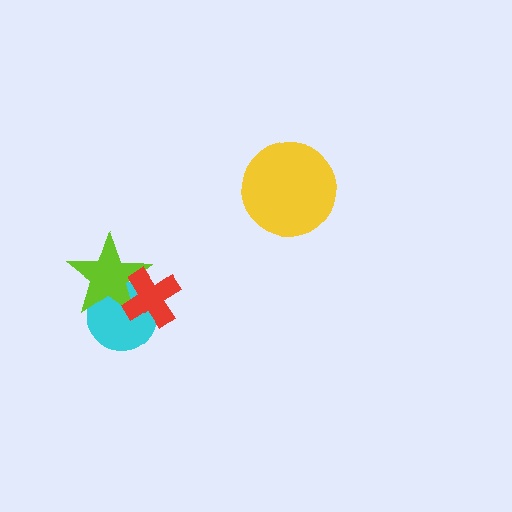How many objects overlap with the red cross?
2 objects overlap with the red cross.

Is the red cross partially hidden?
No, no other shape covers it.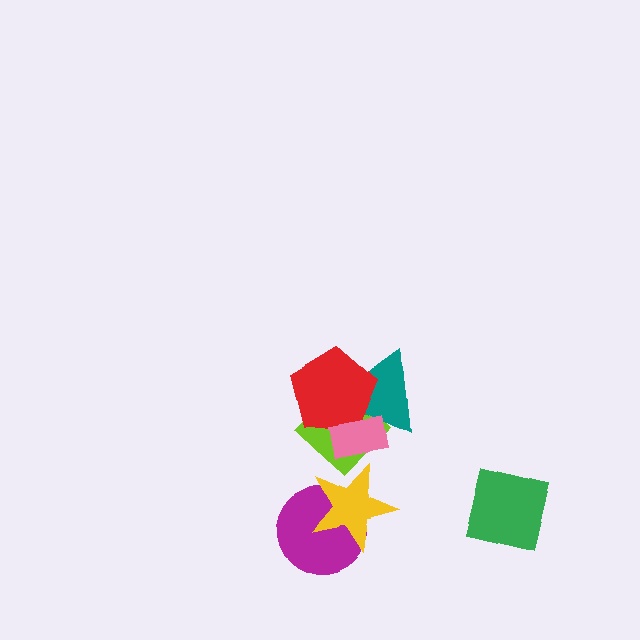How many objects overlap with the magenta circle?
1 object overlaps with the magenta circle.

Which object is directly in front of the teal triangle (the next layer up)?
The red pentagon is directly in front of the teal triangle.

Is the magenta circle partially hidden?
Yes, it is partially covered by another shape.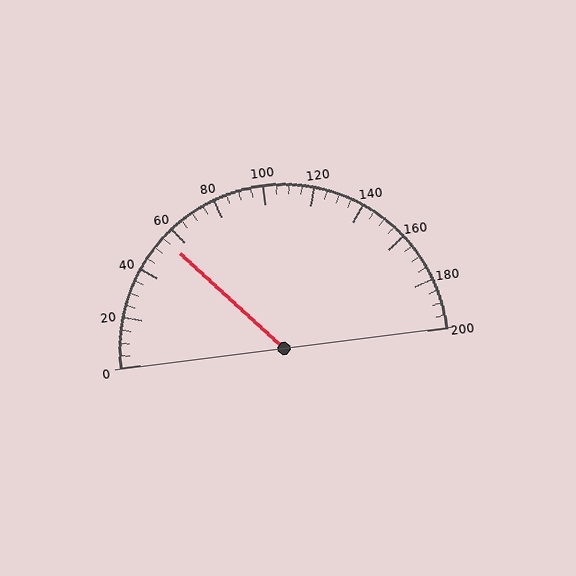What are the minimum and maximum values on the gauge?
The gauge ranges from 0 to 200.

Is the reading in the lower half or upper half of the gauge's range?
The reading is in the lower half of the range (0 to 200).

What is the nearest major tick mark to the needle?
The nearest major tick mark is 60.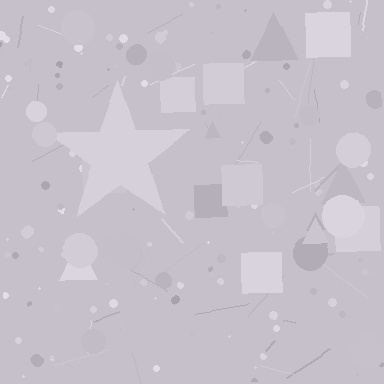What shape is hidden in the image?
A star is hidden in the image.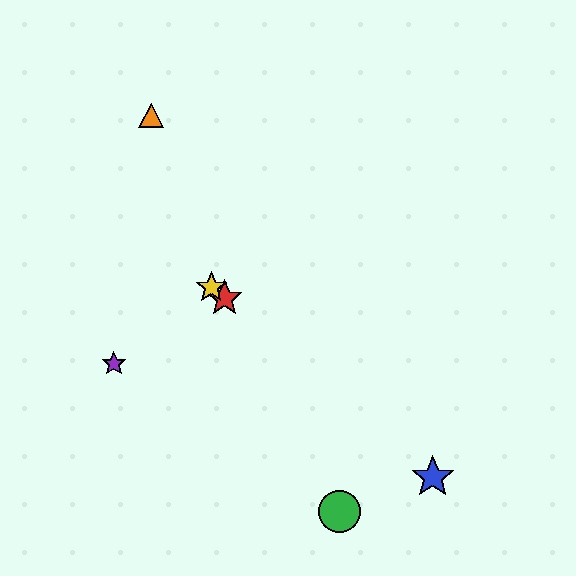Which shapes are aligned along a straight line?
The red star, the blue star, the yellow star are aligned along a straight line.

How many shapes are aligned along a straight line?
3 shapes (the red star, the blue star, the yellow star) are aligned along a straight line.